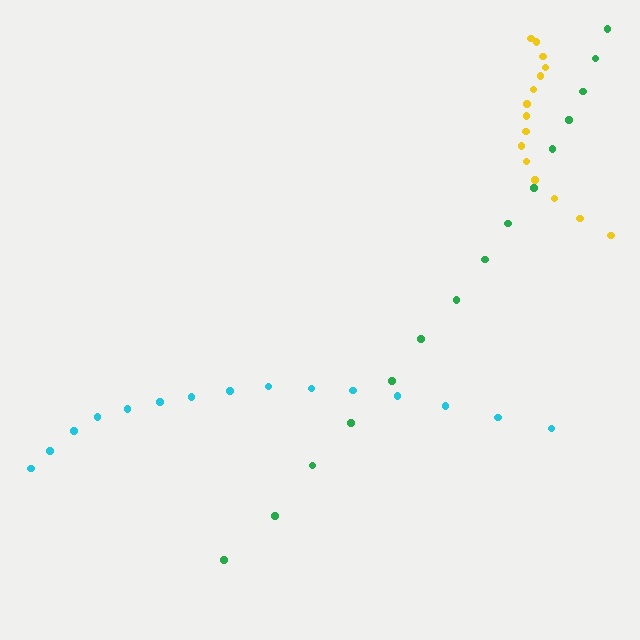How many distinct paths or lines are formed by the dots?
There are 3 distinct paths.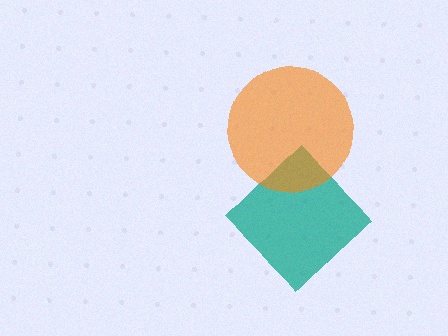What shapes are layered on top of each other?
The layered shapes are: a teal diamond, an orange circle.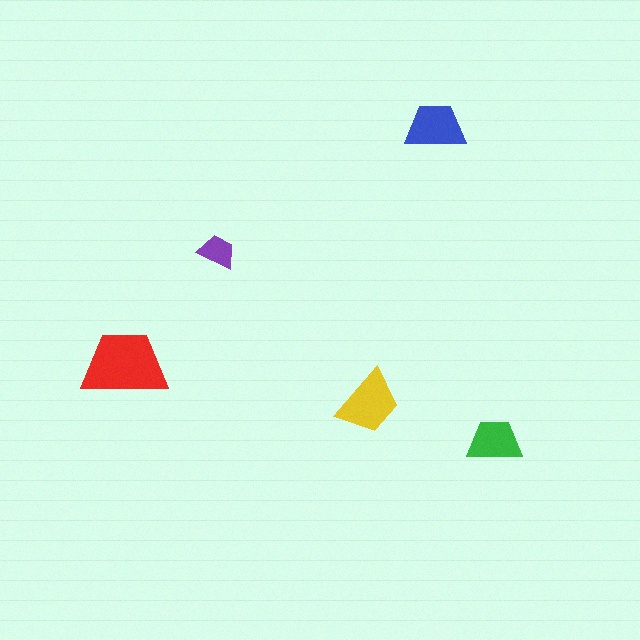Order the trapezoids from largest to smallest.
the red one, the yellow one, the blue one, the green one, the purple one.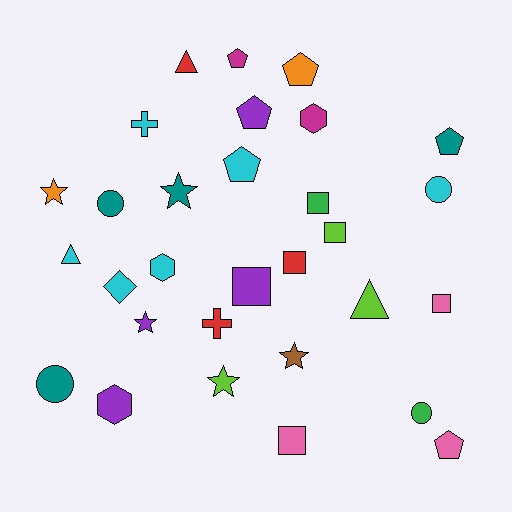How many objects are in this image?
There are 30 objects.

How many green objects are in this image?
There are 2 green objects.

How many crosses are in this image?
There are 2 crosses.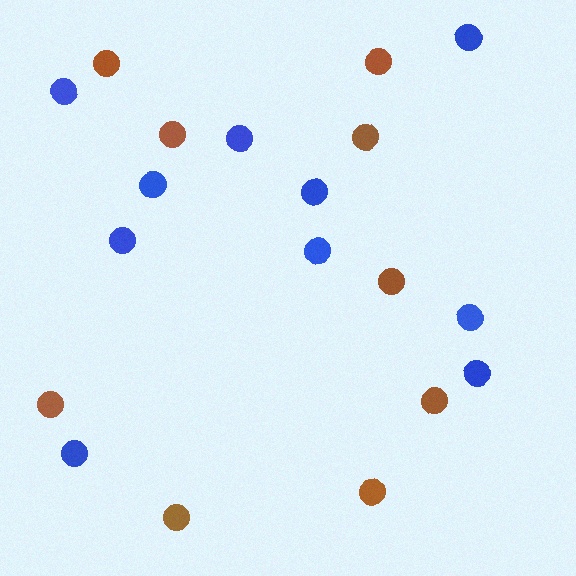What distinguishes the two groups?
There are 2 groups: one group of brown circles (9) and one group of blue circles (10).